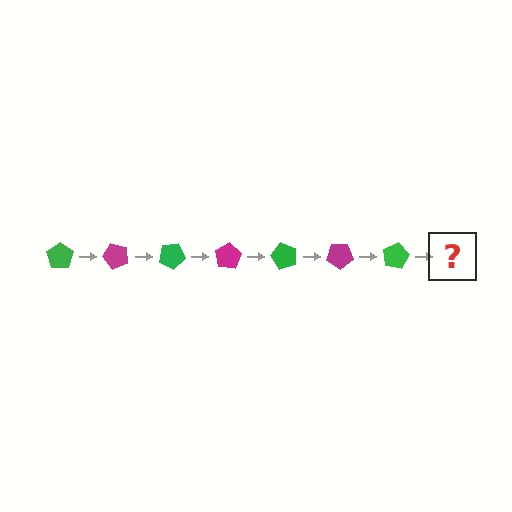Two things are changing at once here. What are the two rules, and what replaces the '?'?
The two rules are that it rotates 50 degrees each step and the color cycles through green and magenta. The '?' should be a magenta pentagon, rotated 350 degrees from the start.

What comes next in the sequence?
The next element should be a magenta pentagon, rotated 350 degrees from the start.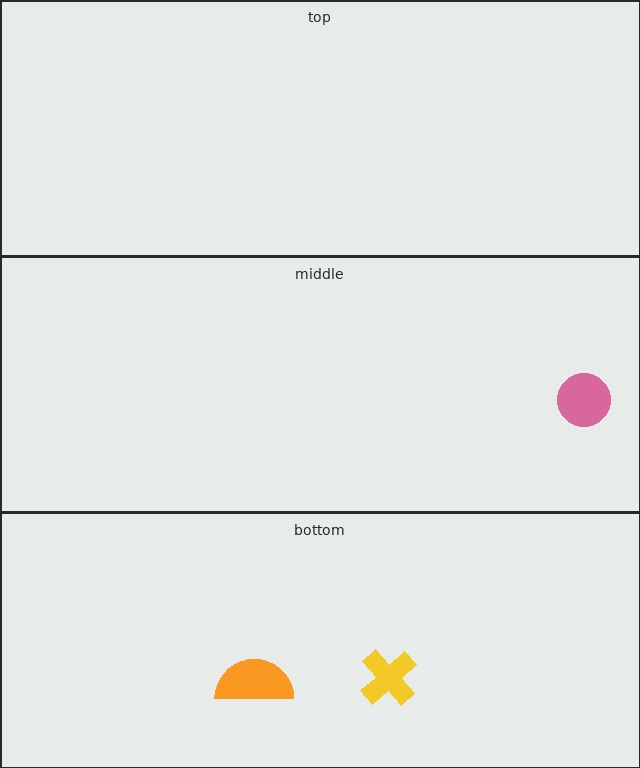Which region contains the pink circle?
The middle region.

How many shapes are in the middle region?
1.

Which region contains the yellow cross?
The bottom region.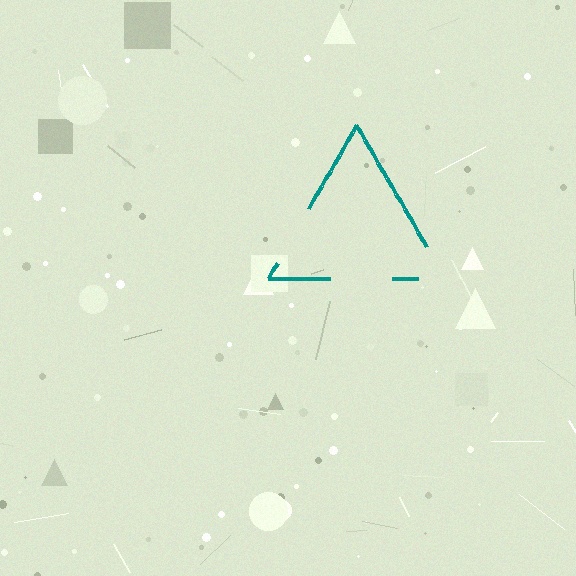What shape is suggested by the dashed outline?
The dashed outline suggests a triangle.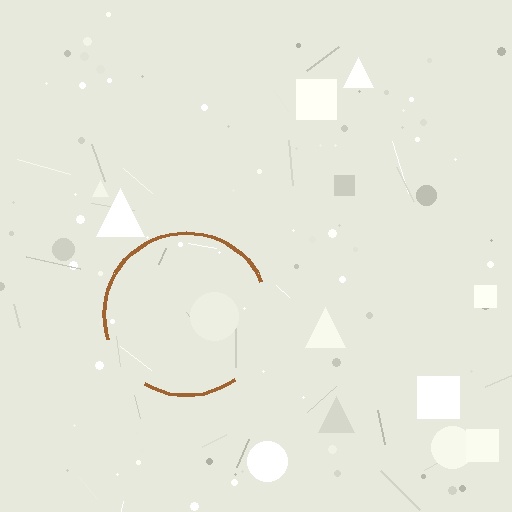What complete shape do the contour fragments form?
The contour fragments form a circle.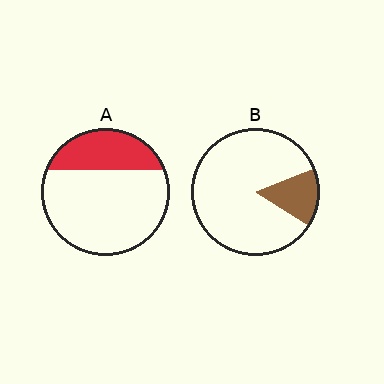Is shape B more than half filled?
No.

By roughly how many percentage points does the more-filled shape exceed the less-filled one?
By roughly 15 percentage points (A over B).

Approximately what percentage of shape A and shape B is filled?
A is approximately 30% and B is approximately 15%.